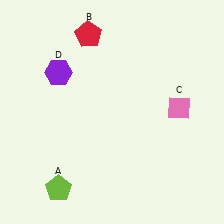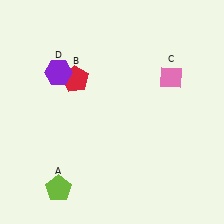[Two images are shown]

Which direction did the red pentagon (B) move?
The red pentagon (B) moved down.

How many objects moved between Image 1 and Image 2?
2 objects moved between the two images.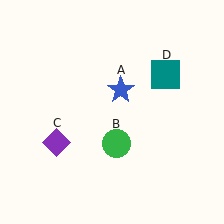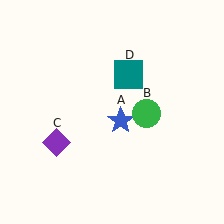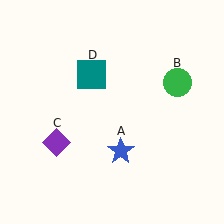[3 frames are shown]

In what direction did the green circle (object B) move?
The green circle (object B) moved up and to the right.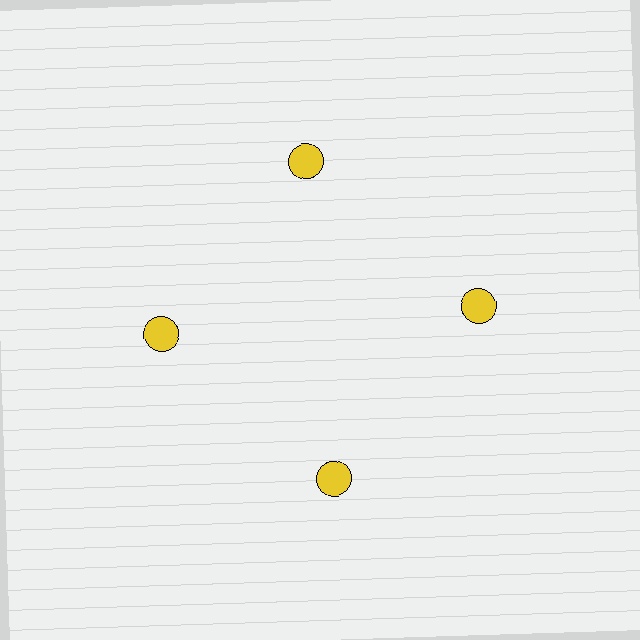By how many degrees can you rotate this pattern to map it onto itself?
The pattern maps onto itself every 90 degrees of rotation.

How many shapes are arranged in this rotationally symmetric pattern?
There are 4 shapes, arranged in 4 groups of 1.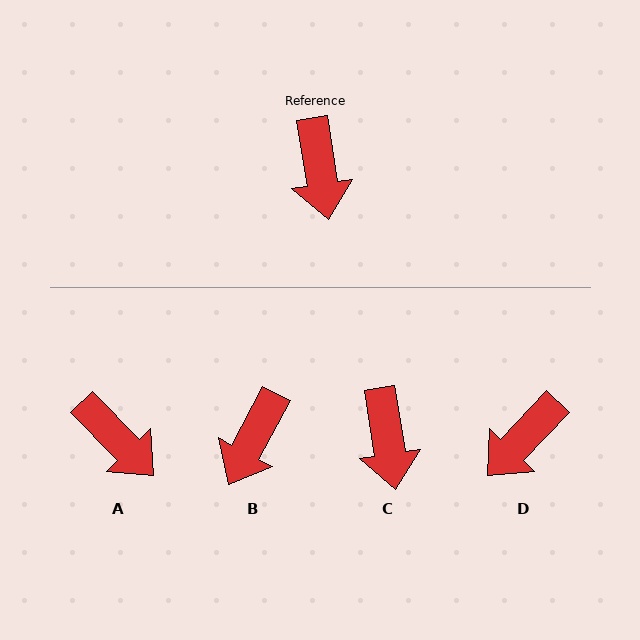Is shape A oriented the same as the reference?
No, it is off by about 35 degrees.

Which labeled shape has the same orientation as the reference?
C.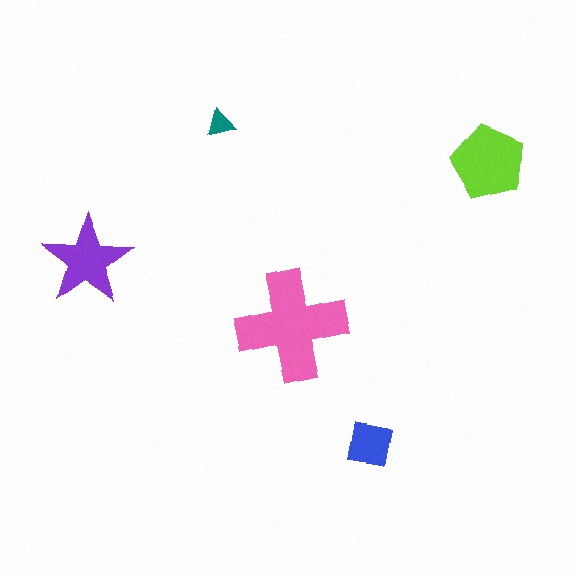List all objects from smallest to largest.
The teal triangle, the blue square, the purple star, the lime pentagon, the pink cross.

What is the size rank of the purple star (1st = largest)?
3rd.